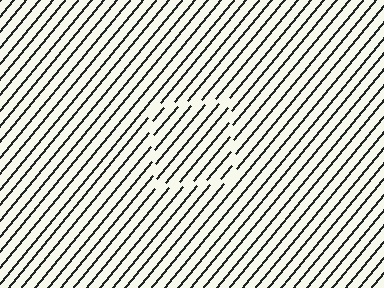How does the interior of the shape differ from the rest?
The interior of the shape contains the same grating, shifted by half a period — the contour is defined by the phase discontinuity where line-ends from the inner and outer gratings abut.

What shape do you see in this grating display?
An illusory square. The interior of the shape contains the same grating, shifted by half a period — the contour is defined by the phase discontinuity where line-ends from the inner and outer gratings abut.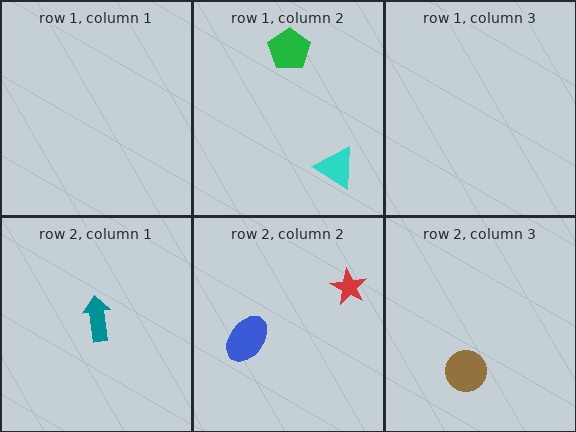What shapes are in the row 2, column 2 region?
The red star, the blue ellipse.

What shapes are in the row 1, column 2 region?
The green pentagon, the cyan triangle.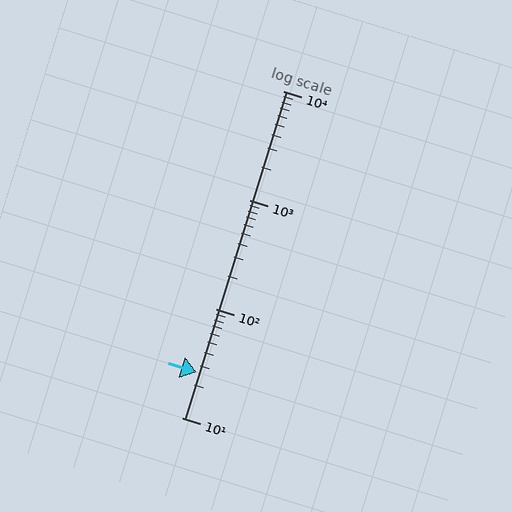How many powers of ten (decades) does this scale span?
The scale spans 3 decades, from 10 to 10000.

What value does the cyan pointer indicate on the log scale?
The pointer indicates approximately 26.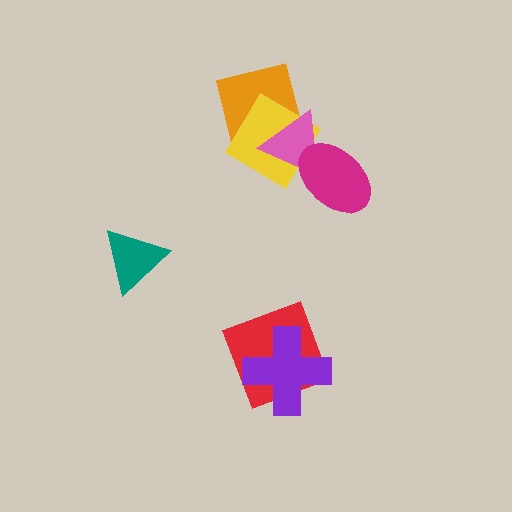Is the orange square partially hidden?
Yes, it is partially covered by another shape.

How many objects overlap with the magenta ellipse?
1 object overlaps with the magenta ellipse.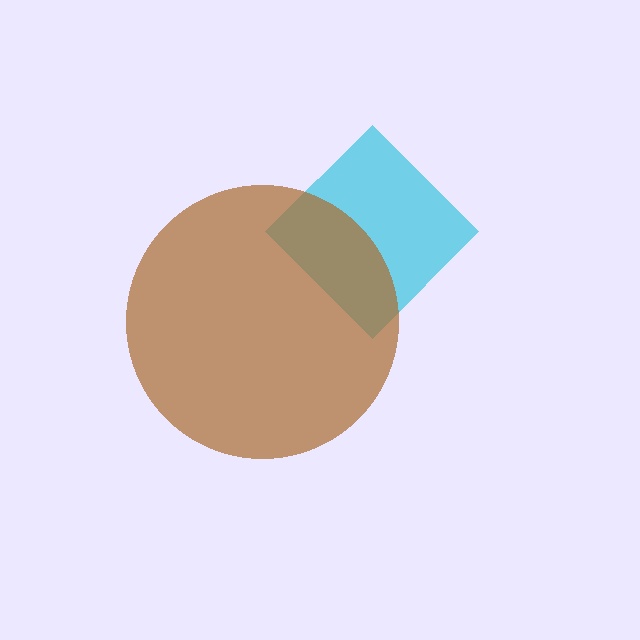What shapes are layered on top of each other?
The layered shapes are: a cyan diamond, a brown circle.